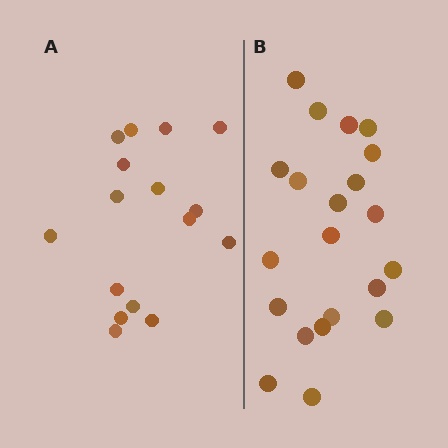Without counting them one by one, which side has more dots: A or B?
Region B (the right region) has more dots.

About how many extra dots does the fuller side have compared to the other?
Region B has about 5 more dots than region A.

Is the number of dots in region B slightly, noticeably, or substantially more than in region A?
Region B has noticeably more, but not dramatically so. The ratio is roughly 1.3 to 1.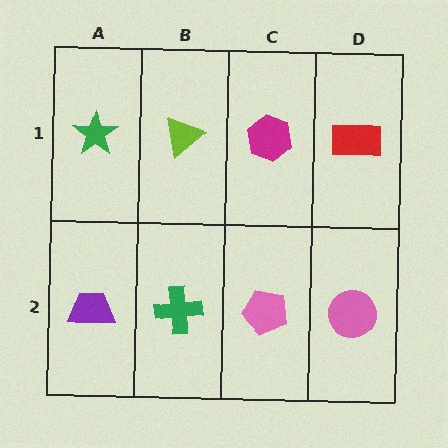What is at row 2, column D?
A pink circle.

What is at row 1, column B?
A lime triangle.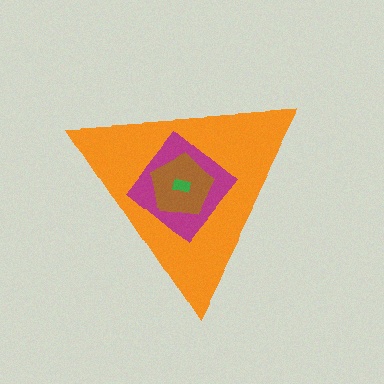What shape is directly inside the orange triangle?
The magenta diamond.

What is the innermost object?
The green rectangle.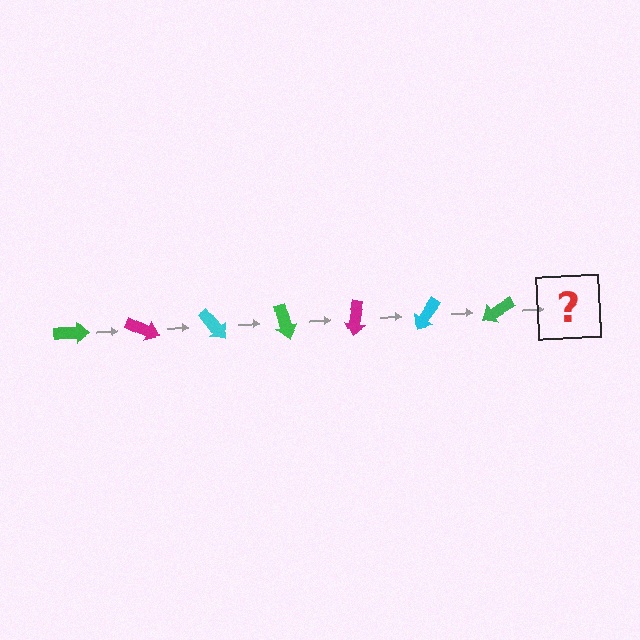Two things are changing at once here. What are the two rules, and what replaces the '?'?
The two rules are that it rotates 25 degrees each step and the color cycles through green, magenta, and cyan. The '?' should be a magenta arrow, rotated 175 degrees from the start.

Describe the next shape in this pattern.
It should be a magenta arrow, rotated 175 degrees from the start.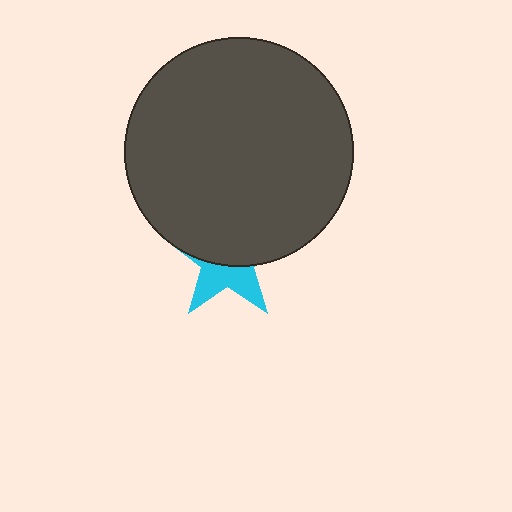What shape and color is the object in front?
The object in front is a dark gray circle.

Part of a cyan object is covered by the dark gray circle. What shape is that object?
It is a star.